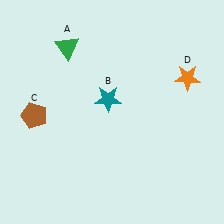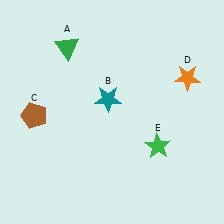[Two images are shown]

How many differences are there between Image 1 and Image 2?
There is 1 difference between the two images.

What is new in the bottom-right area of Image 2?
A green star (E) was added in the bottom-right area of Image 2.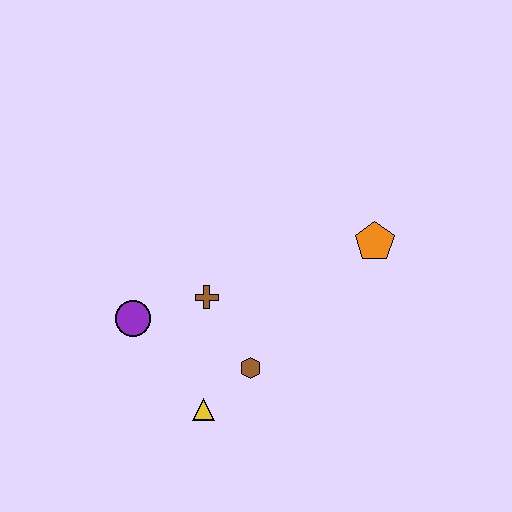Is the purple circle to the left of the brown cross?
Yes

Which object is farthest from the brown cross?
The orange pentagon is farthest from the brown cross.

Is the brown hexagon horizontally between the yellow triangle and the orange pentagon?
Yes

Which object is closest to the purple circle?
The brown cross is closest to the purple circle.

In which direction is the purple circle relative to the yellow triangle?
The purple circle is above the yellow triangle.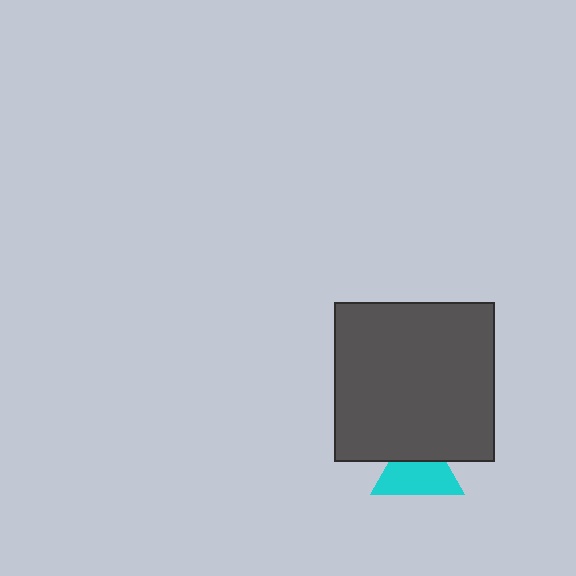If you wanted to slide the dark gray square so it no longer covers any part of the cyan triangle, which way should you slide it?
Slide it up — that is the most direct way to separate the two shapes.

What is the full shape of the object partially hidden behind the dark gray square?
The partially hidden object is a cyan triangle.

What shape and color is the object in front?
The object in front is a dark gray square.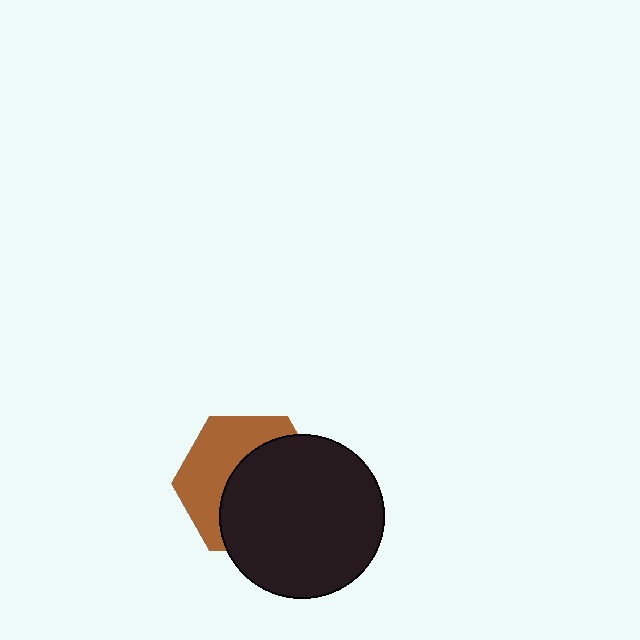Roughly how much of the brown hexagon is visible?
A small part of it is visible (roughly 43%).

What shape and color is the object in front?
The object in front is a black circle.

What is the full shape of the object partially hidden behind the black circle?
The partially hidden object is a brown hexagon.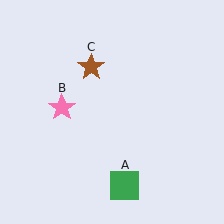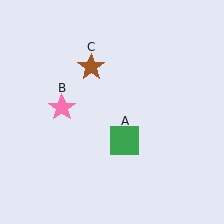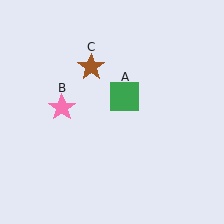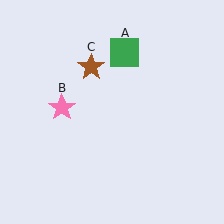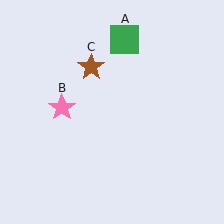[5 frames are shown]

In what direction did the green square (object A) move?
The green square (object A) moved up.